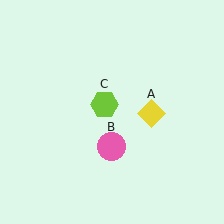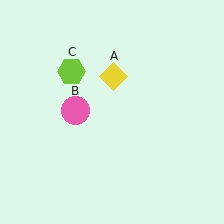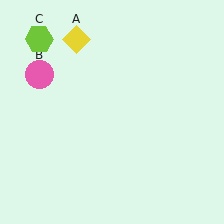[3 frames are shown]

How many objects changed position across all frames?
3 objects changed position: yellow diamond (object A), pink circle (object B), lime hexagon (object C).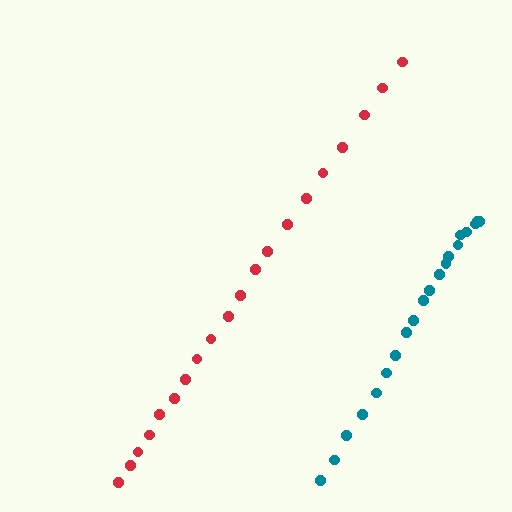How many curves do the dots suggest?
There are 2 distinct paths.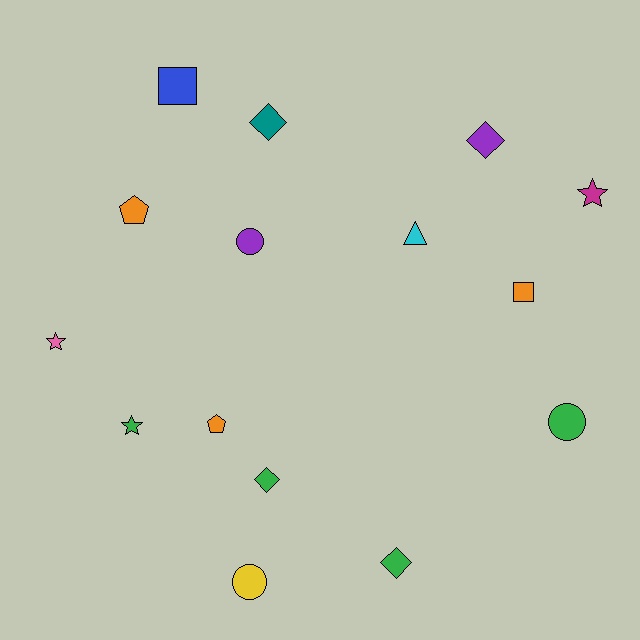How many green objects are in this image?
There are 4 green objects.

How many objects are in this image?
There are 15 objects.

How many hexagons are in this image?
There are no hexagons.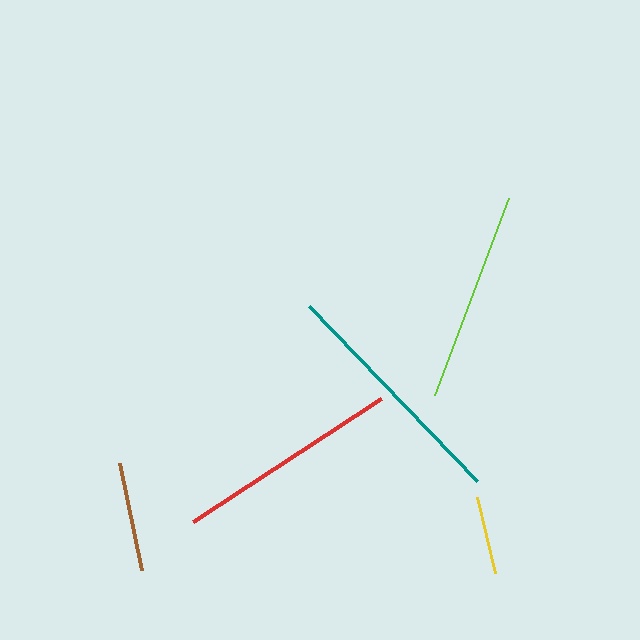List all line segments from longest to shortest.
From longest to shortest: teal, red, lime, brown, yellow.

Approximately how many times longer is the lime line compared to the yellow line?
The lime line is approximately 2.7 times the length of the yellow line.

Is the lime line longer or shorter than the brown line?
The lime line is longer than the brown line.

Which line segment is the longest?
The teal line is the longest at approximately 243 pixels.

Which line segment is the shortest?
The yellow line is the shortest at approximately 78 pixels.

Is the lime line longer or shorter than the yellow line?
The lime line is longer than the yellow line.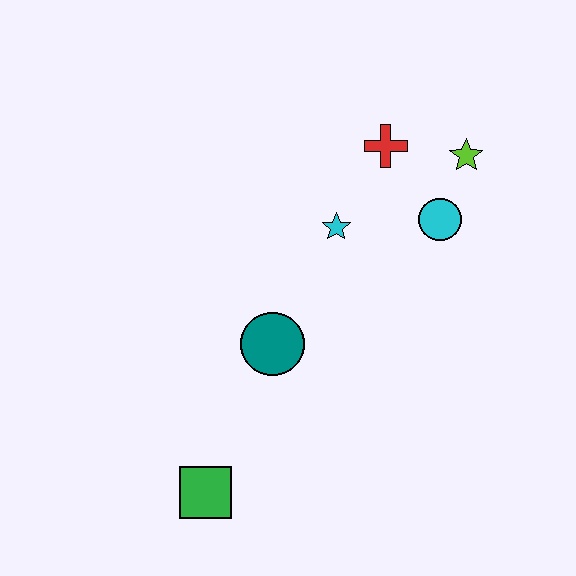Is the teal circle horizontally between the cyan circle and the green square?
Yes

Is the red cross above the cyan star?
Yes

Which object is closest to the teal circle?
The cyan star is closest to the teal circle.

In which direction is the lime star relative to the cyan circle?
The lime star is above the cyan circle.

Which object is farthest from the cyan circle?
The green square is farthest from the cyan circle.